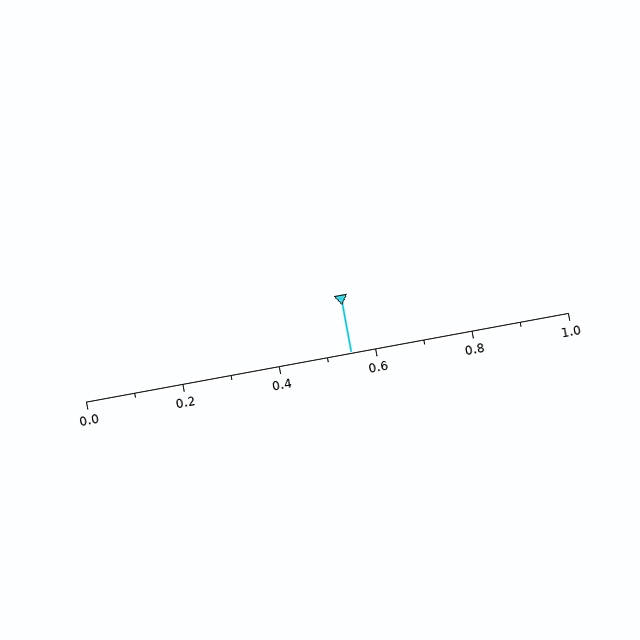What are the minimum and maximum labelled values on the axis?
The axis runs from 0.0 to 1.0.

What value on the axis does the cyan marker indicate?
The marker indicates approximately 0.55.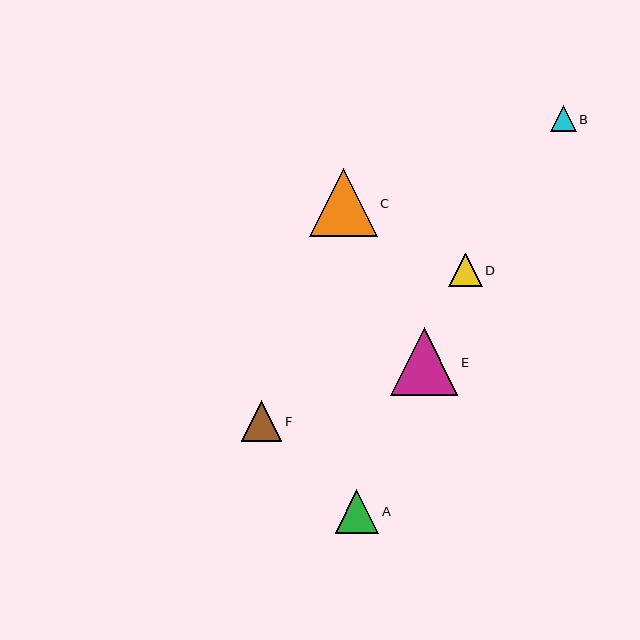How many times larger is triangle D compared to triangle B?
Triangle D is approximately 1.3 times the size of triangle B.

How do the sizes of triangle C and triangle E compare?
Triangle C and triangle E are approximately the same size.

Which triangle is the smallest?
Triangle B is the smallest with a size of approximately 26 pixels.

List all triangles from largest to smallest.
From largest to smallest: C, E, A, F, D, B.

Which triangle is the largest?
Triangle C is the largest with a size of approximately 68 pixels.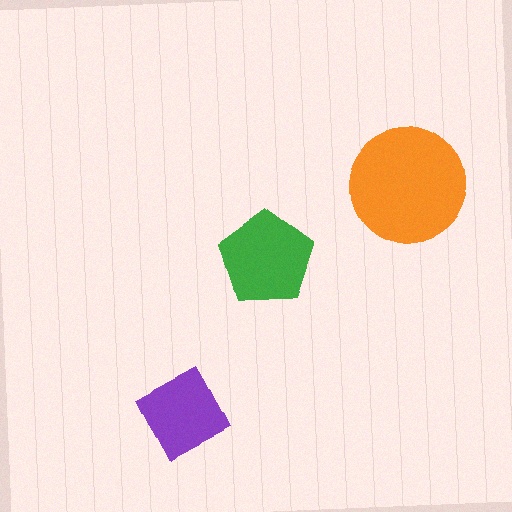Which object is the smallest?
The purple diamond.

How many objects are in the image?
There are 3 objects in the image.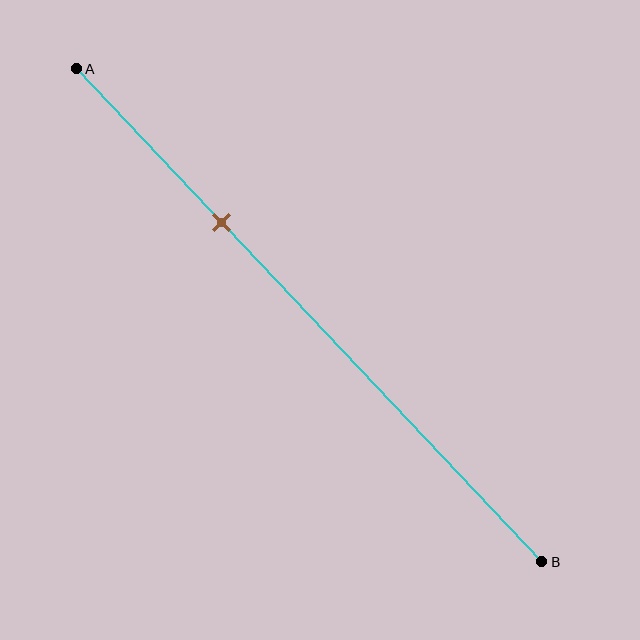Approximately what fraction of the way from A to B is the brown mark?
The brown mark is approximately 30% of the way from A to B.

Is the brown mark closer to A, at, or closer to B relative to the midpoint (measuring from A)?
The brown mark is closer to point A than the midpoint of segment AB.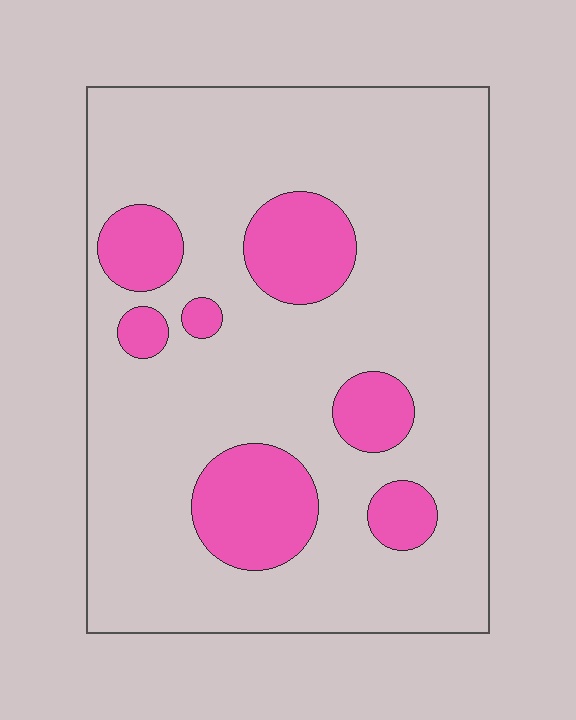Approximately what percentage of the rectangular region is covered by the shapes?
Approximately 20%.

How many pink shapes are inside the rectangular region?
7.